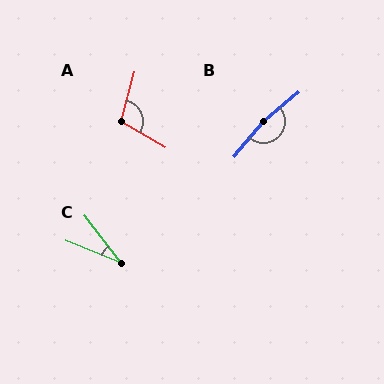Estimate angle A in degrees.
Approximately 105 degrees.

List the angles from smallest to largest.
C (30°), A (105°), B (170°).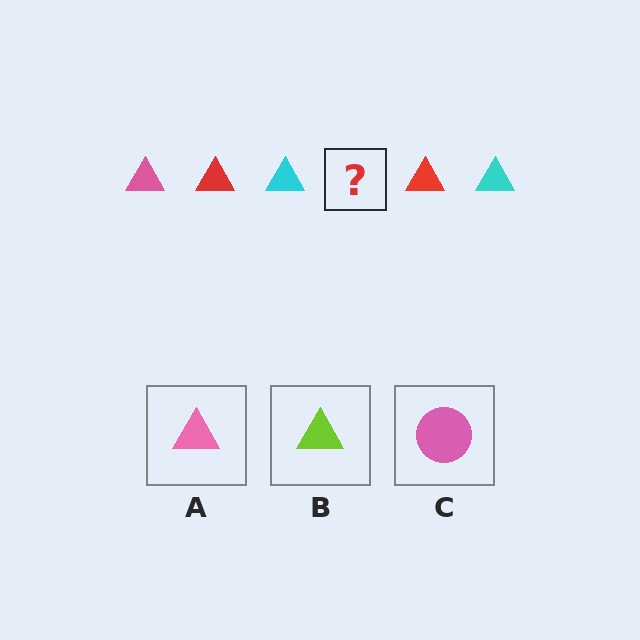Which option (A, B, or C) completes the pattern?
A.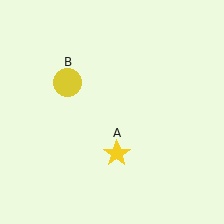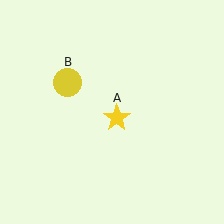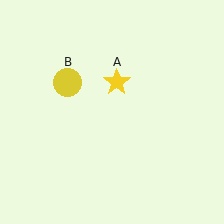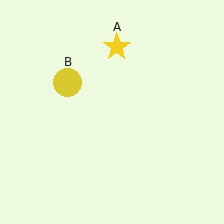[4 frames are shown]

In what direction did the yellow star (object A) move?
The yellow star (object A) moved up.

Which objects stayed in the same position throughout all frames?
Yellow circle (object B) remained stationary.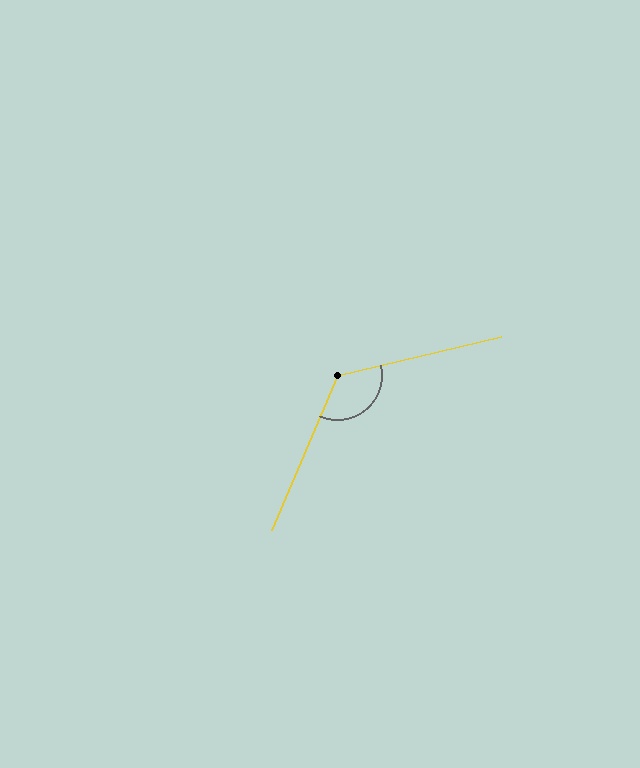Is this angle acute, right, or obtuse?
It is obtuse.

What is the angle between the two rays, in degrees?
Approximately 127 degrees.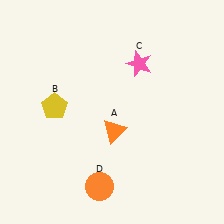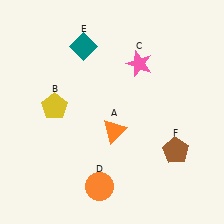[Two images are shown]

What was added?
A teal diamond (E), a brown pentagon (F) were added in Image 2.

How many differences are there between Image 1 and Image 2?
There are 2 differences between the two images.